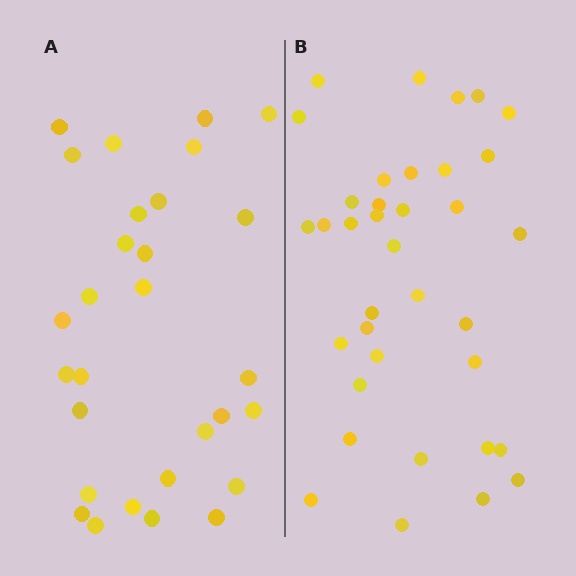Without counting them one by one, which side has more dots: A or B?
Region B (the right region) has more dots.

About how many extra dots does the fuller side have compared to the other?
Region B has roughly 8 or so more dots than region A.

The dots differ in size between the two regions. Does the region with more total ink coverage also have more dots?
No. Region A has more total ink coverage because its dots are larger, but region B actually contains more individual dots. Total area can be misleading — the number of items is what matters here.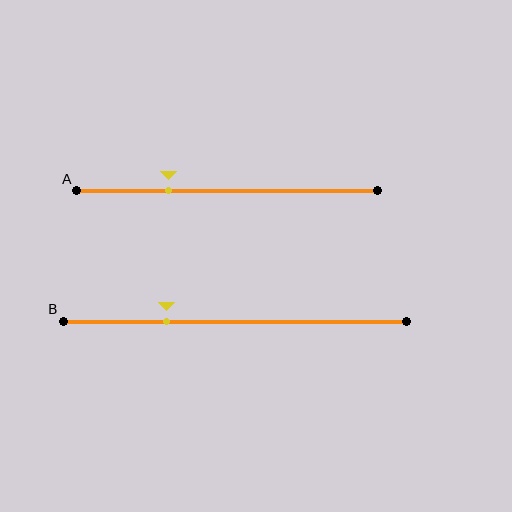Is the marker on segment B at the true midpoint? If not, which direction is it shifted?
No, the marker on segment B is shifted to the left by about 20% of the segment length.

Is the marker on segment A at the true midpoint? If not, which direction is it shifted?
No, the marker on segment A is shifted to the left by about 19% of the segment length.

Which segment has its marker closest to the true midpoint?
Segment A has its marker closest to the true midpoint.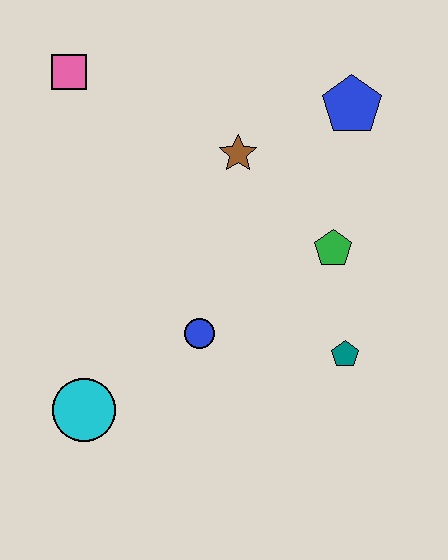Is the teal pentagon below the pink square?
Yes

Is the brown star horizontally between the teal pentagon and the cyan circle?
Yes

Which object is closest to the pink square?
The brown star is closest to the pink square.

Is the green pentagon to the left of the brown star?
No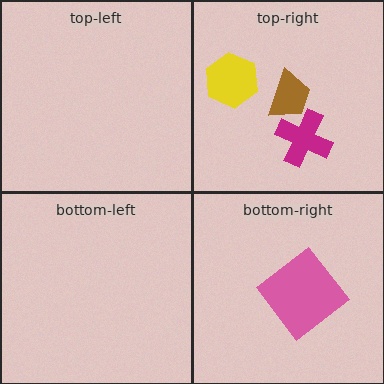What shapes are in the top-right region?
The magenta cross, the brown trapezoid, the yellow hexagon.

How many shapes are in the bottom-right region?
1.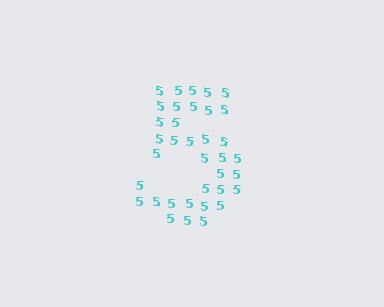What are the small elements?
The small elements are digit 5's.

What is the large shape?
The large shape is the digit 5.